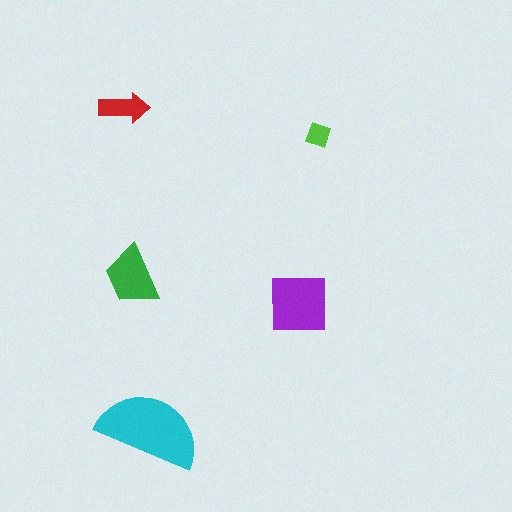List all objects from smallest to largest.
The lime diamond, the red arrow, the green trapezoid, the purple square, the cyan semicircle.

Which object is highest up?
The red arrow is topmost.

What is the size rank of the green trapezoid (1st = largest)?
3rd.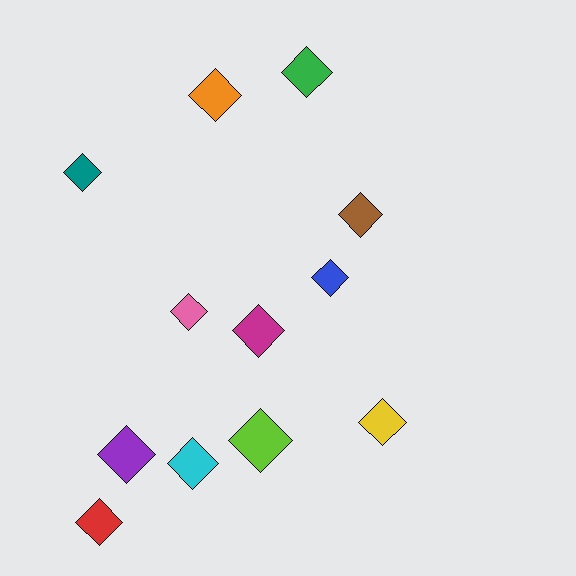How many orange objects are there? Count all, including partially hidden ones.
There is 1 orange object.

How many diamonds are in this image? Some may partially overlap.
There are 12 diamonds.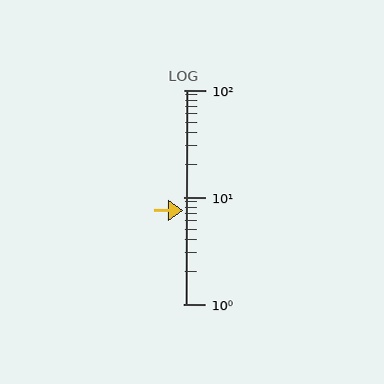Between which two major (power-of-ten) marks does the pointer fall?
The pointer is between 1 and 10.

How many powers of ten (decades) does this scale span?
The scale spans 2 decades, from 1 to 100.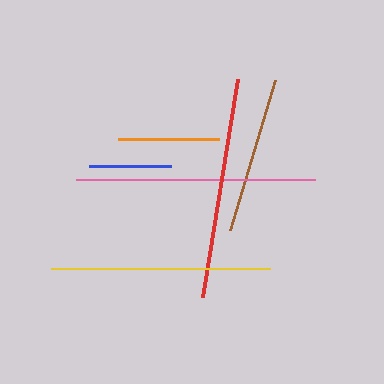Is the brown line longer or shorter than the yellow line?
The yellow line is longer than the brown line.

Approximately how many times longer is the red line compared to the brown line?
The red line is approximately 1.4 times the length of the brown line.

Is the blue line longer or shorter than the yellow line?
The yellow line is longer than the blue line.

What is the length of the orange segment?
The orange segment is approximately 101 pixels long.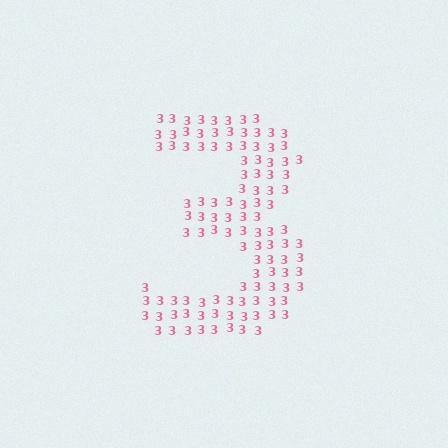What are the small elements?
The small elements are digit 3's.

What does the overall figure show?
The overall figure shows the digit 3.